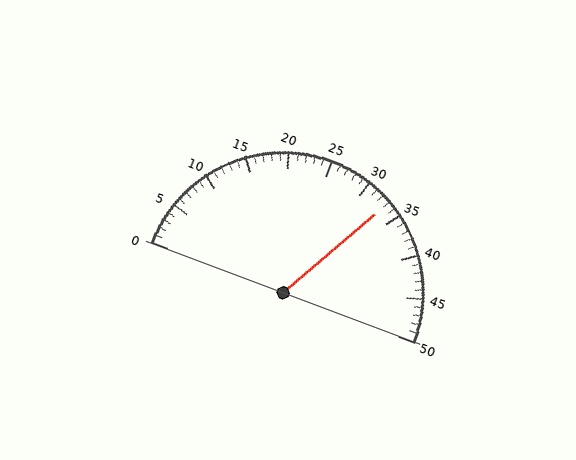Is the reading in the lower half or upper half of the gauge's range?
The reading is in the upper half of the range (0 to 50).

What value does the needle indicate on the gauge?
The needle indicates approximately 33.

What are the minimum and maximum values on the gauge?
The gauge ranges from 0 to 50.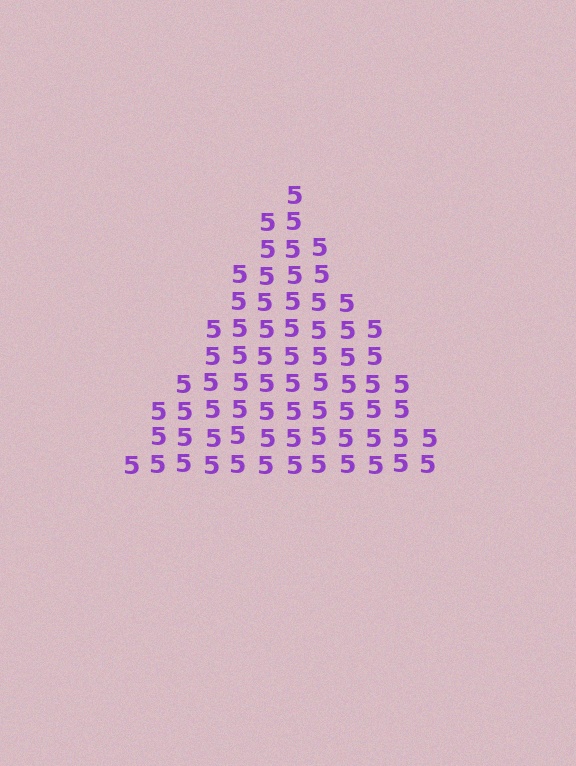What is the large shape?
The large shape is a triangle.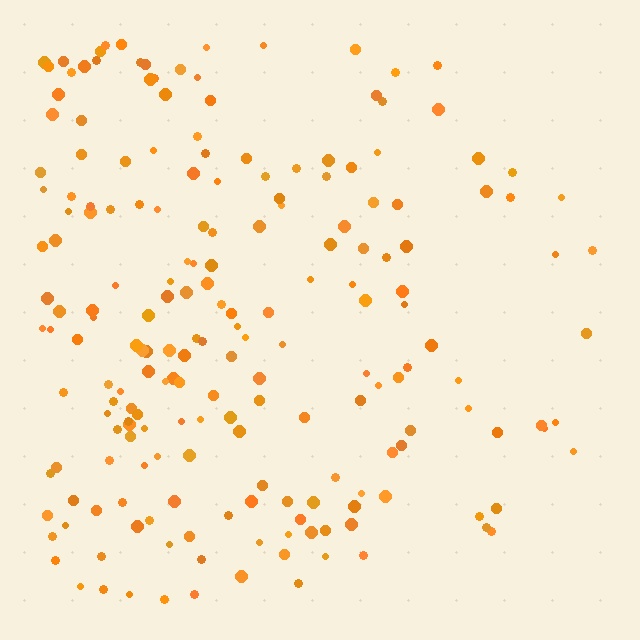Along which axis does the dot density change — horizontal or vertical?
Horizontal.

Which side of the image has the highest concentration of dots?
The left.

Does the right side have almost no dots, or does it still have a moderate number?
Still a moderate number, just noticeably fewer than the left.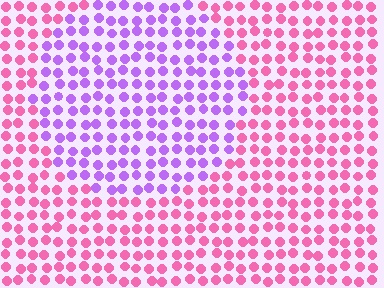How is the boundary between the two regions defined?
The boundary is defined purely by a slight shift in hue (about 53 degrees). Spacing, size, and orientation are identical on both sides.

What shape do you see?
I see a circle.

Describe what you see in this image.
The image is filled with small pink elements in a uniform arrangement. A circle-shaped region is visible where the elements are tinted to a slightly different hue, forming a subtle color boundary.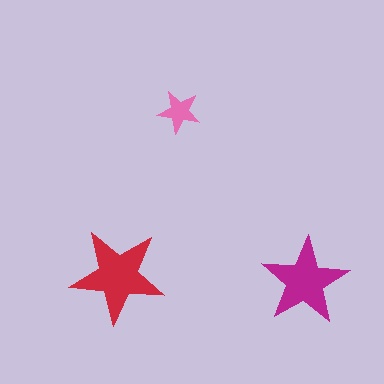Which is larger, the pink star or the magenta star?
The magenta one.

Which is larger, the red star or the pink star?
The red one.